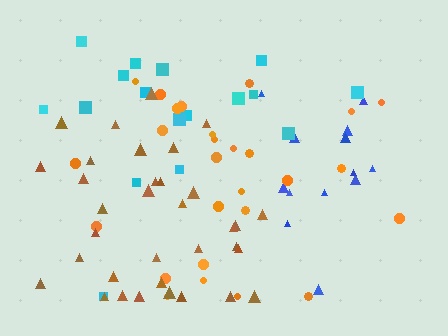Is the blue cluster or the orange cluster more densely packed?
Orange.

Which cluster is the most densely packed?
Brown.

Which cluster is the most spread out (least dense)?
Cyan.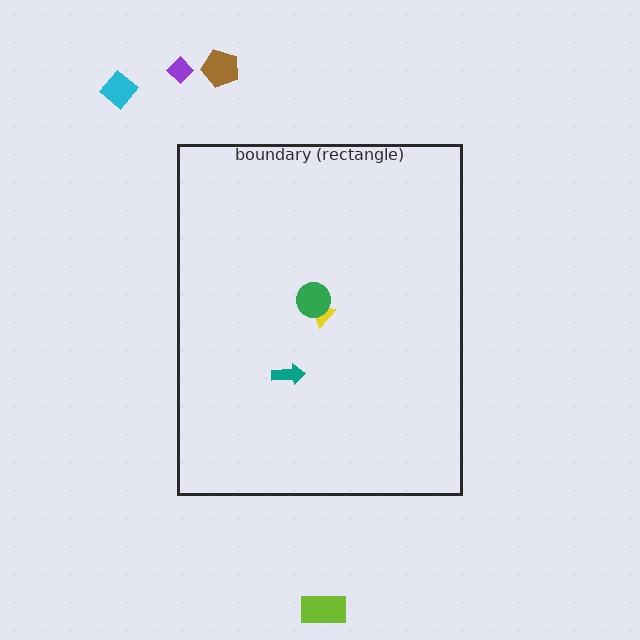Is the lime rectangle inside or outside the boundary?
Outside.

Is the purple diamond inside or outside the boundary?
Outside.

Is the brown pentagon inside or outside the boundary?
Outside.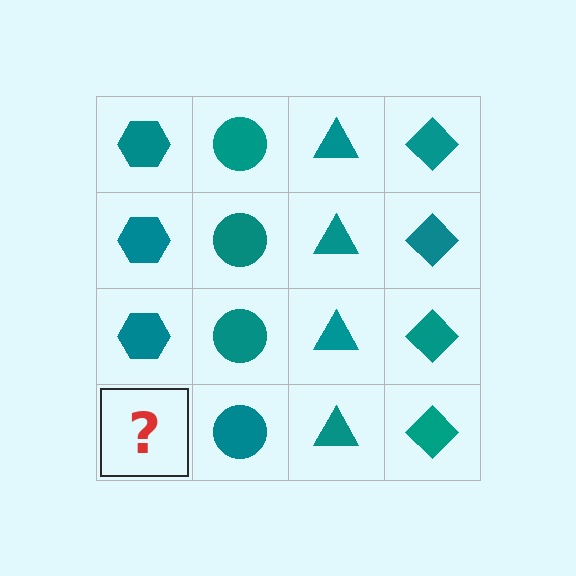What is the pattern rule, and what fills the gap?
The rule is that each column has a consistent shape. The gap should be filled with a teal hexagon.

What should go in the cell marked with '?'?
The missing cell should contain a teal hexagon.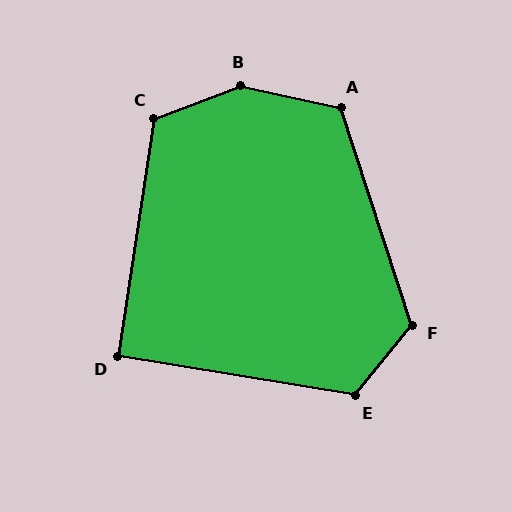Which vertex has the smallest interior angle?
D, at approximately 91 degrees.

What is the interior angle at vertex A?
Approximately 120 degrees (obtuse).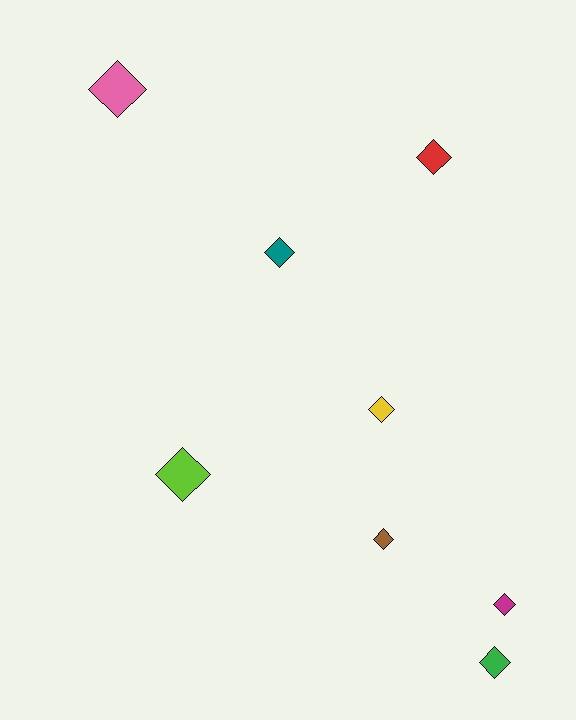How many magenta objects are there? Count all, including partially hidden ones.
There is 1 magenta object.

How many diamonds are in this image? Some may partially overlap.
There are 8 diamonds.